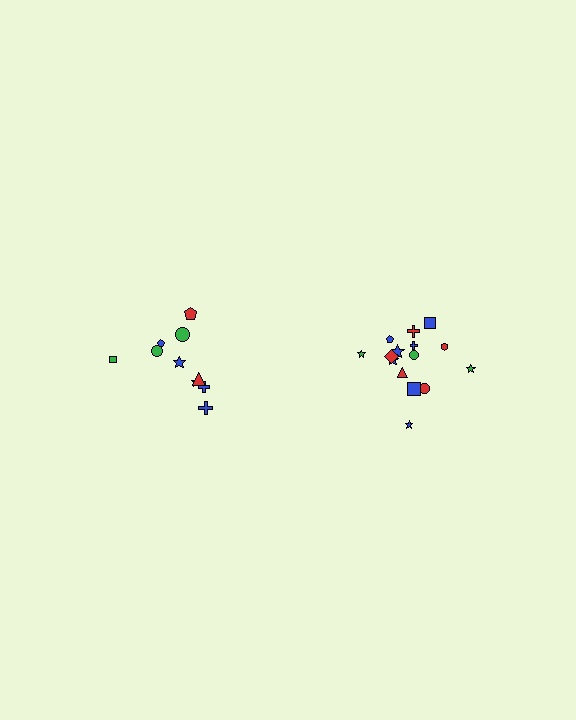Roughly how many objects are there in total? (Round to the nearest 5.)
Roughly 25 objects in total.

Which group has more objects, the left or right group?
The right group.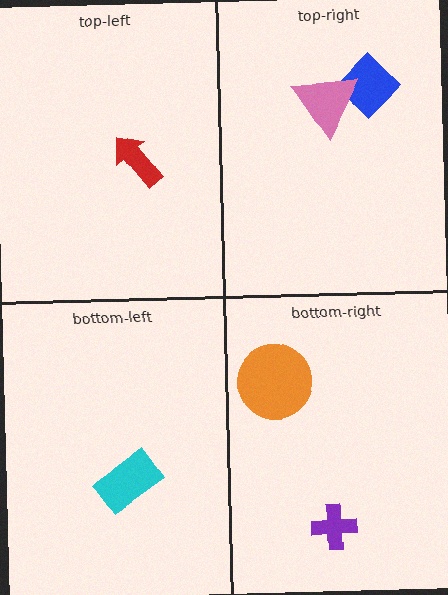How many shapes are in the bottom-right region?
2.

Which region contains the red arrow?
The top-left region.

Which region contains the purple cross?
The bottom-right region.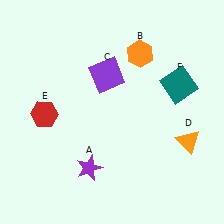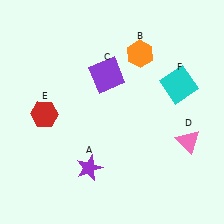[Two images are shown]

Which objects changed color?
D changed from orange to pink. F changed from teal to cyan.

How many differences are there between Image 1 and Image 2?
There are 2 differences between the two images.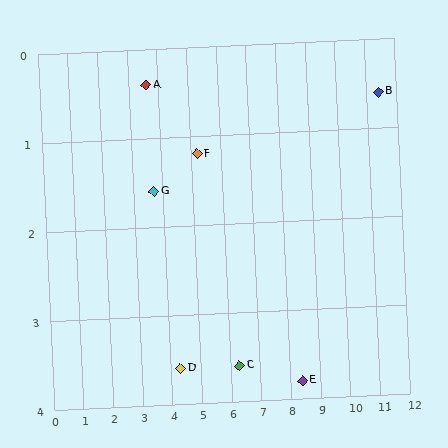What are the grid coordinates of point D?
Point D is at approximately (4.3, 3.6).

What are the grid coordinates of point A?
Point A is at approximately (3.6, 0.4).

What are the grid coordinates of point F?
Point F is at approximately (5.2, 1.2).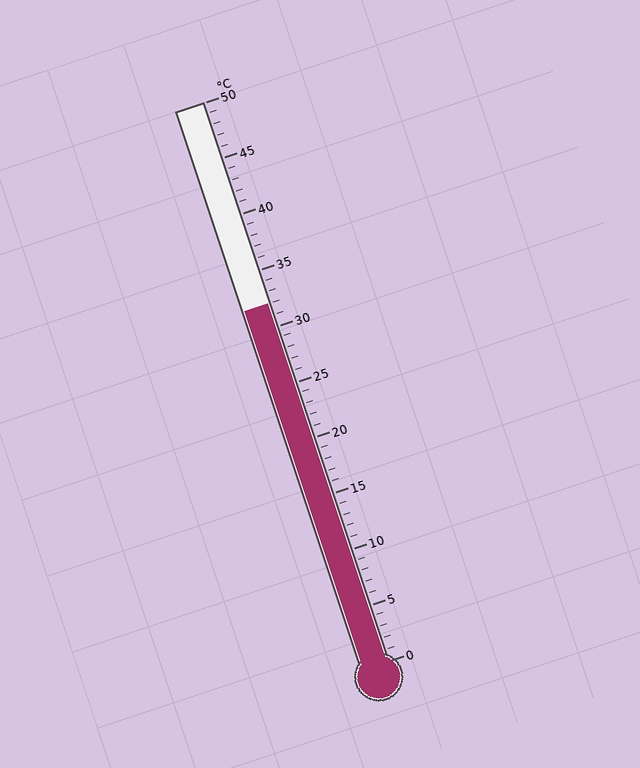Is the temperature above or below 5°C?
The temperature is above 5°C.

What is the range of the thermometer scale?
The thermometer scale ranges from 0°C to 50°C.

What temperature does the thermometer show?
The thermometer shows approximately 32°C.